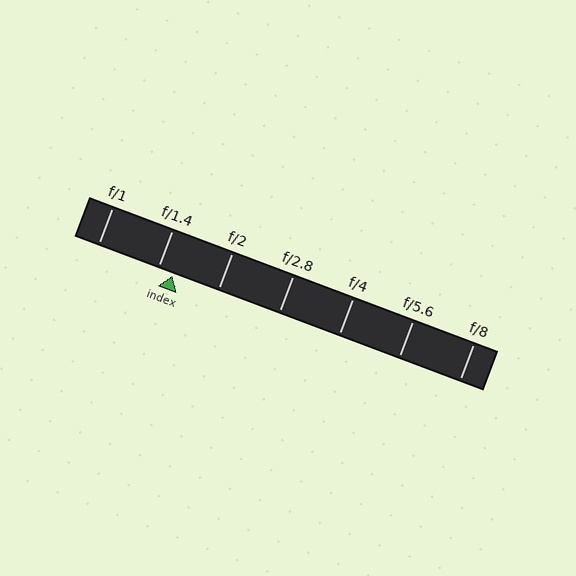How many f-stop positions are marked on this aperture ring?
There are 7 f-stop positions marked.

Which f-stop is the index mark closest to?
The index mark is closest to f/1.4.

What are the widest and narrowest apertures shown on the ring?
The widest aperture shown is f/1 and the narrowest is f/8.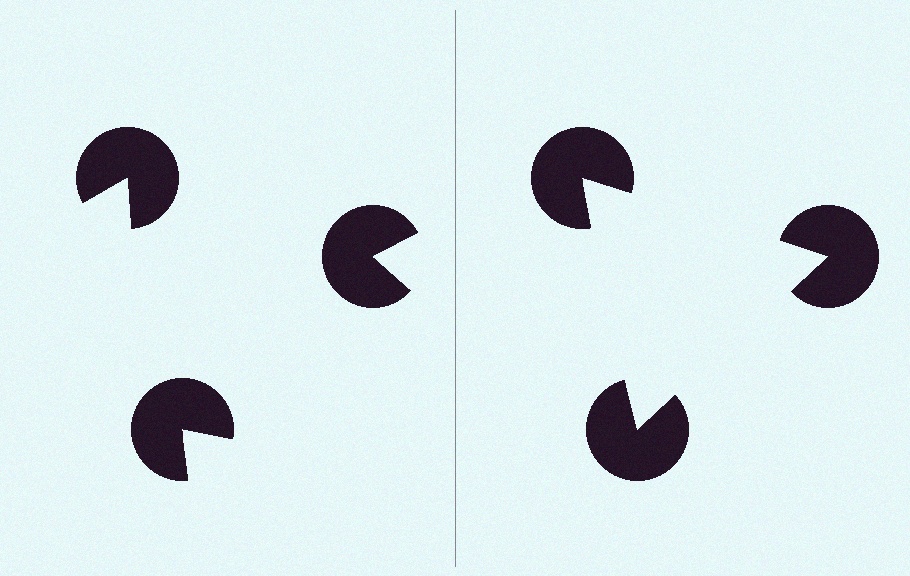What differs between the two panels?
The pac-man discs are positioned identically on both sides; only the wedge orientations differ. On the right they align to a triangle; on the left they are misaligned.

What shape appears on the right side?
An illusory triangle.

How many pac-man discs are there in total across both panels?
6 — 3 on each side.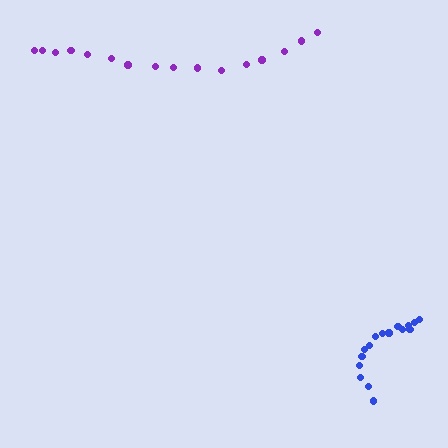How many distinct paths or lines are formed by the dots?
There are 2 distinct paths.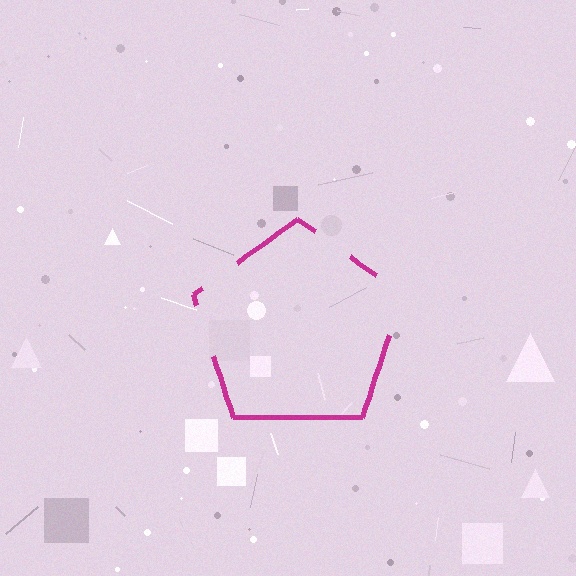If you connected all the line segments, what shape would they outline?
They would outline a pentagon.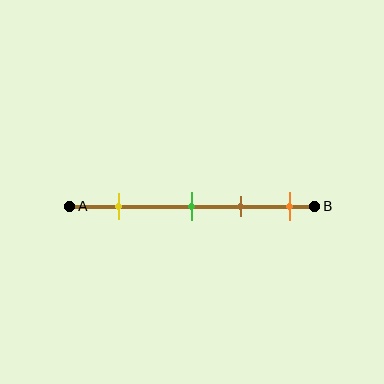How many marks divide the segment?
There are 4 marks dividing the segment.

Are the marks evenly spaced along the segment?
No, the marks are not evenly spaced.